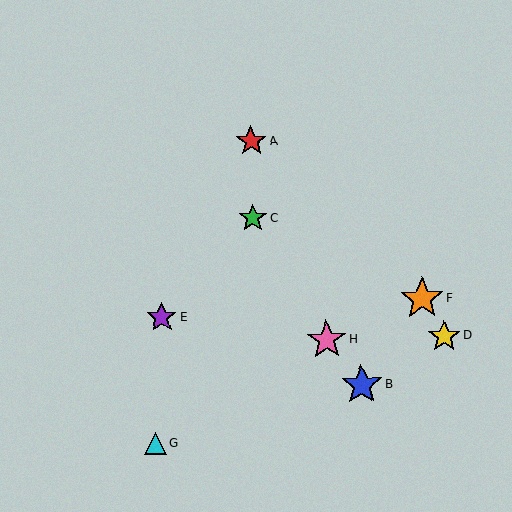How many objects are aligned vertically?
2 objects (A, C) are aligned vertically.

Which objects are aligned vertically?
Objects A, C are aligned vertically.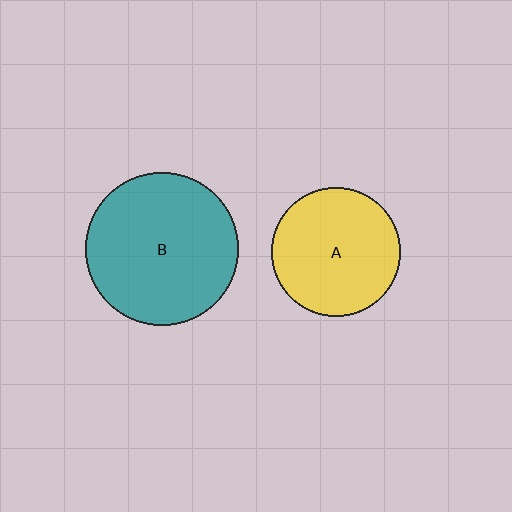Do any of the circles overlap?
No, none of the circles overlap.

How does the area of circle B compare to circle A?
Approximately 1.4 times.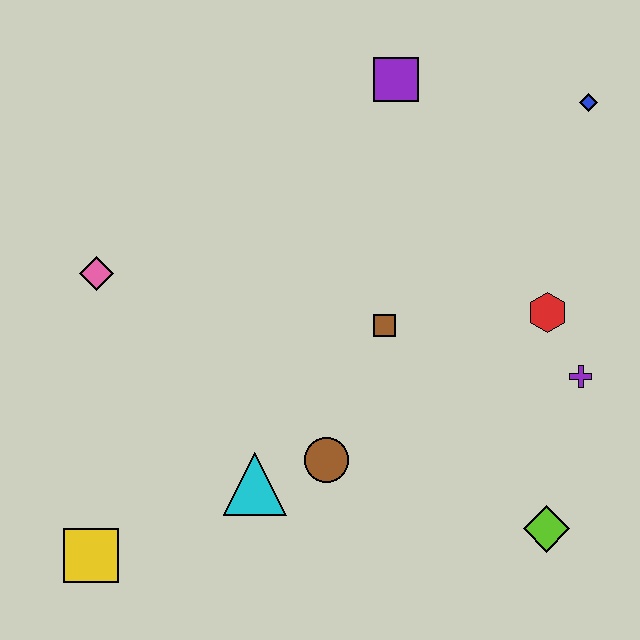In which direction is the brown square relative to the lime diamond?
The brown square is above the lime diamond.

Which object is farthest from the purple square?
The yellow square is farthest from the purple square.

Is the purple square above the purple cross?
Yes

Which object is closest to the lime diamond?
The purple cross is closest to the lime diamond.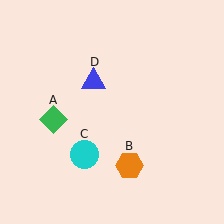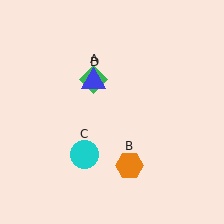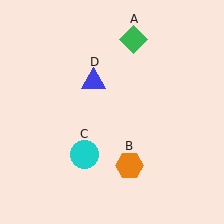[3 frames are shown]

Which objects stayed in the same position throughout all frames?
Orange hexagon (object B) and cyan circle (object C) and blue triangle (object D) remained stationary.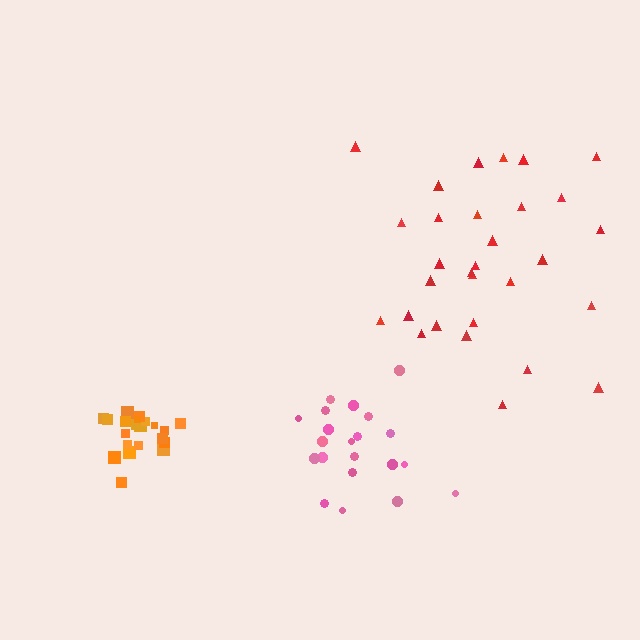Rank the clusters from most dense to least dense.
orange, pink, red.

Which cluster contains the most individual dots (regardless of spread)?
Red (30).